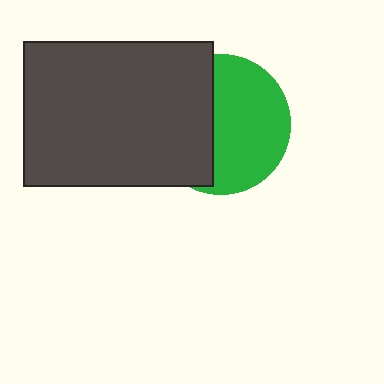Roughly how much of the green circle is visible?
About half of it is visible (roughly 58%).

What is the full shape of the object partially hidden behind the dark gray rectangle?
The partially hidden object is a green circle.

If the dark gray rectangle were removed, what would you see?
You would see the complete green circle.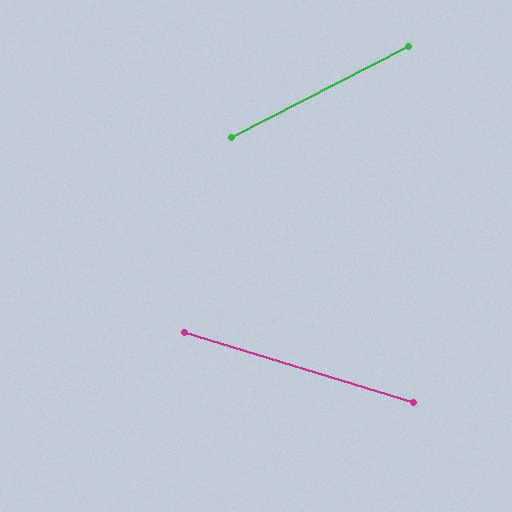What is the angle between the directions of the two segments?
Approximately 44 degrees.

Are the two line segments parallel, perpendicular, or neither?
Neither parallel nor perpendicular — they differ by about 44°.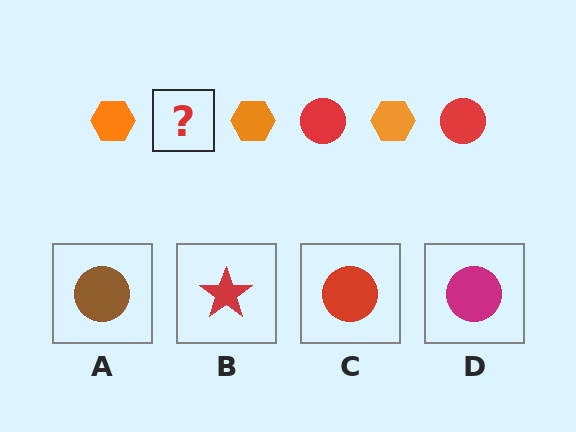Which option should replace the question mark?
Option C.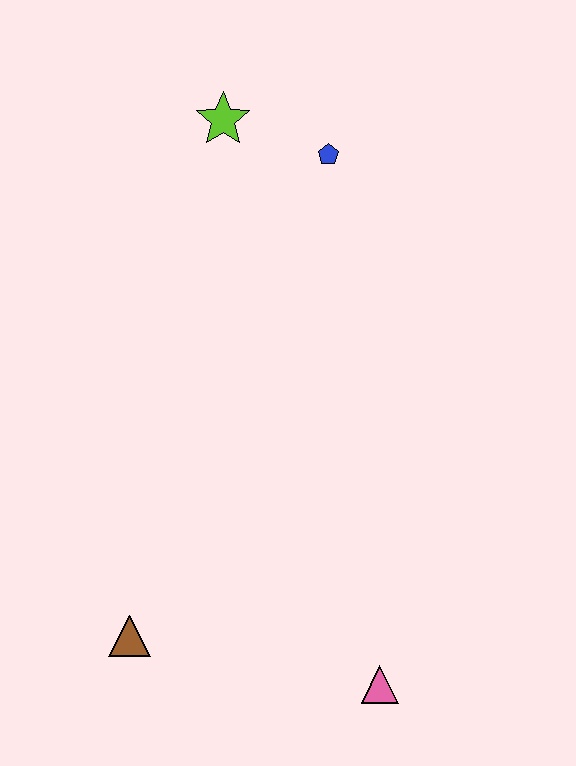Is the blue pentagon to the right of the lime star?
Yes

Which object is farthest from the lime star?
The pink triangle is farthest from the lime star.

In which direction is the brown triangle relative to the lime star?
The brown triangle is below the lime star.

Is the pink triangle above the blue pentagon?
No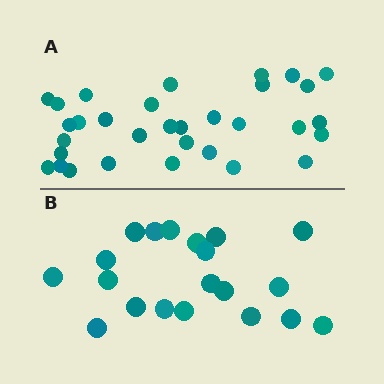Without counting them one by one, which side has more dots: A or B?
Region A (the top region) has more dots.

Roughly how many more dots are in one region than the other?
Region A has roughly 12 or so more dots than region B.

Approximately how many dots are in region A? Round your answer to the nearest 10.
About 30 dots. (The exact count is 32, which rounds to 30.)